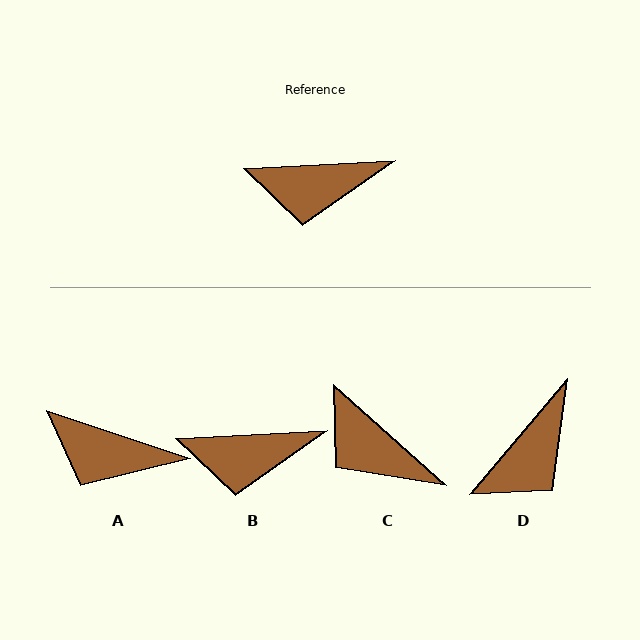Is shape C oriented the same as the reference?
No, it is off by about 45 degrees.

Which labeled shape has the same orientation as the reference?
B.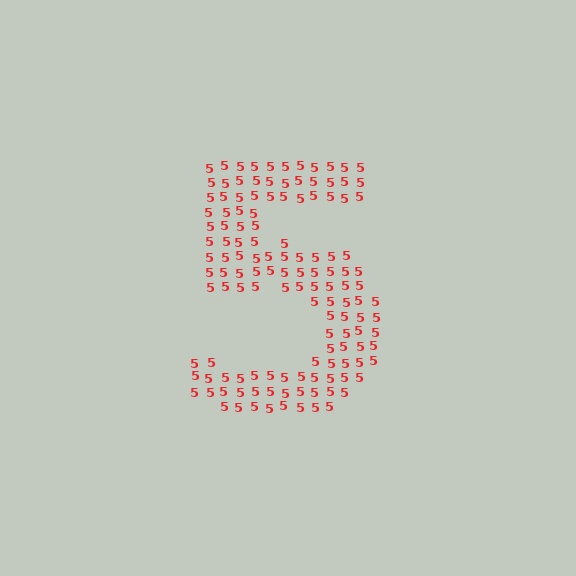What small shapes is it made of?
It is made of small digit 5's.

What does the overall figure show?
The overall figure shows the digit 5.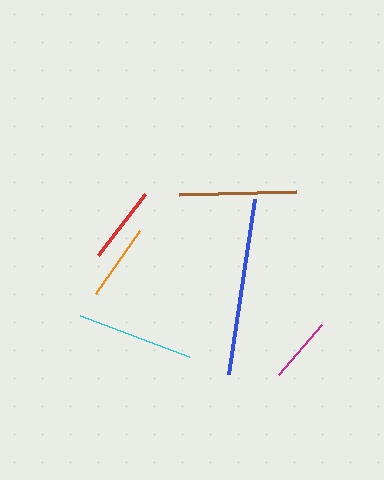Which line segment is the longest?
The blue line is the longest at approximately 177 pixels.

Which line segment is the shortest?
The magenta line is the shortest at approximately 66 pixels.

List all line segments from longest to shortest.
From longest to shortest: blue, brown, cyan, red, orange, magenta.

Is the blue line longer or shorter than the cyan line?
The blue line is longer than the cyan line.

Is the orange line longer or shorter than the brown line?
The brown line is longer than the orange line.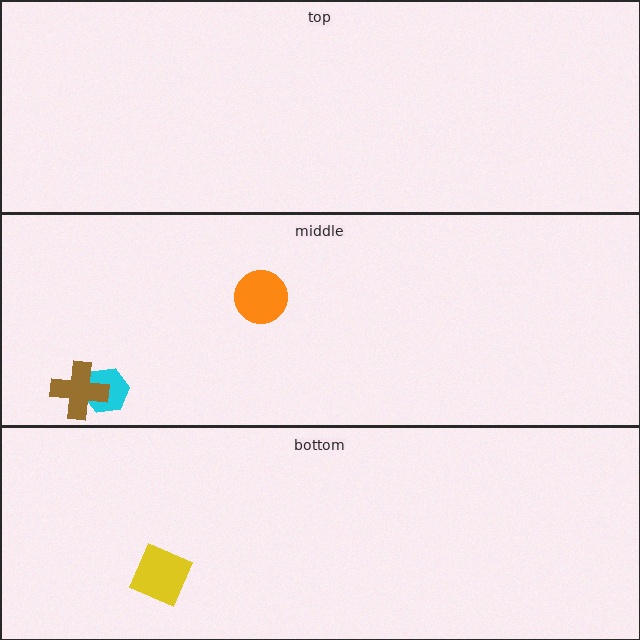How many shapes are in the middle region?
3.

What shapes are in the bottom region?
The yellow square.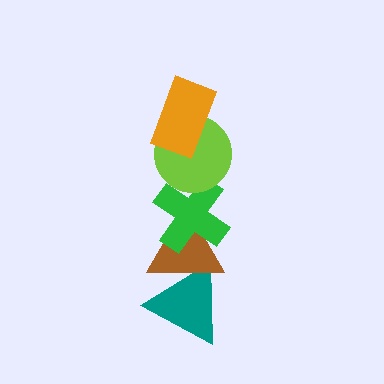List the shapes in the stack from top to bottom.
From top to bottom: the orange rectangle, the lime circle, the green cross, the brown triangle, the teal triangle.